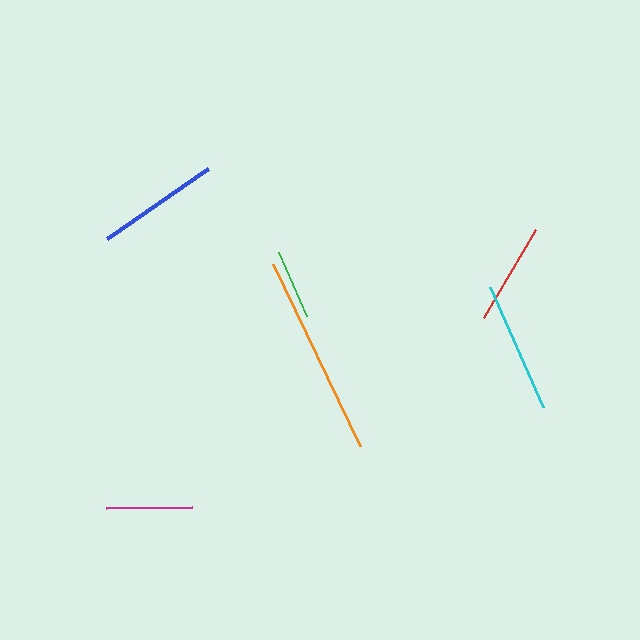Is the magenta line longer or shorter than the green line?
The magenta line is longer than the green line.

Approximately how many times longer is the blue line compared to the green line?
The blue line is approximately 1.8 times the length of the green line.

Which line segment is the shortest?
The green line is the shortest at approximately 70 pixels.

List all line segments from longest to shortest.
From longest to shortest: orange, cyan, blue, red, magenta, green.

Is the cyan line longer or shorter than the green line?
The cyan line is longer than the green line.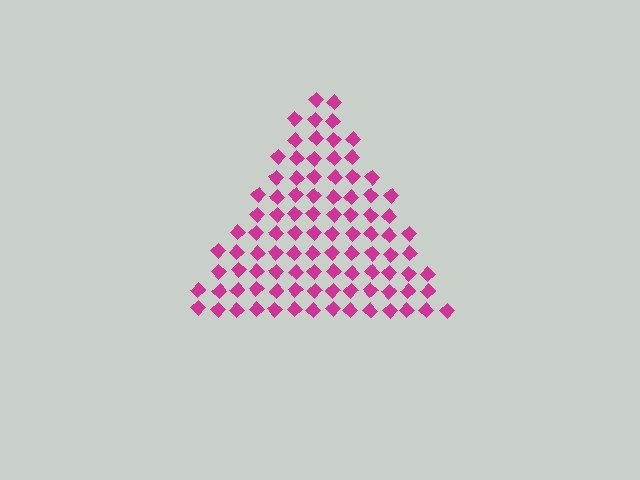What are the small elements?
The small elements are diamonds.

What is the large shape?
The large shape is a triangle.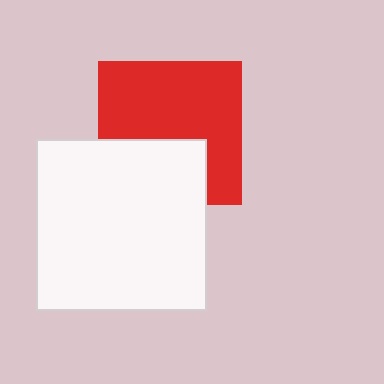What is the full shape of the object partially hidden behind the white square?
The partially hidden object is a red square.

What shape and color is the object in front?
The object in front is a white square.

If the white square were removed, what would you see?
You would see the complete red square.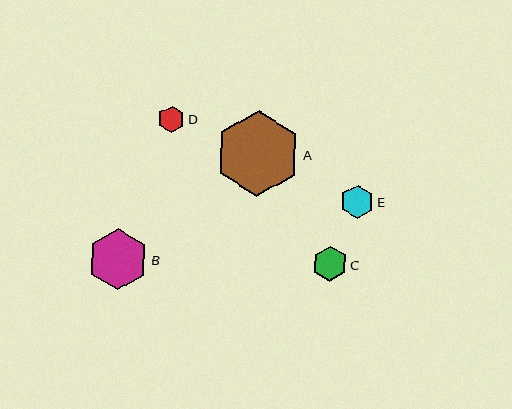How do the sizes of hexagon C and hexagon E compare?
Hexagon C and hexagon E are approximately the same size.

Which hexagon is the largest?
Hexagon A is the largest with a size of approximately 85 pixels.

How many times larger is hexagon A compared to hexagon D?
Hexagon A is approximately 3.2 times the size of hexagon D.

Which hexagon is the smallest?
Hexagon D is the smallest with a size of approximately 27 pixels.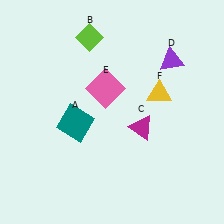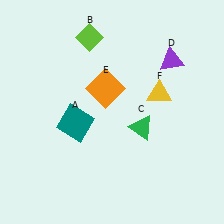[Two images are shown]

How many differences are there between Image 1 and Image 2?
There are 2 differences between the two images.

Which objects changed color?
C changed from magenta to green. E changed from pink to orange.